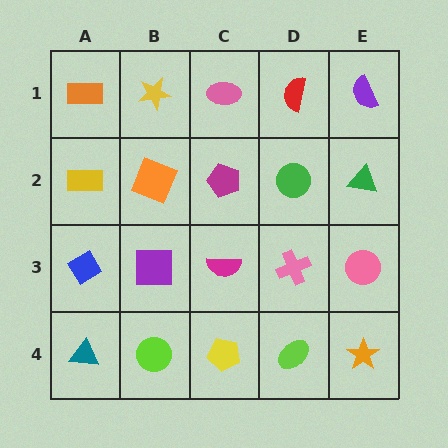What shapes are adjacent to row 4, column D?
A pink cross (row 3, column D), a yellow pentagon (row 4, column C), an orange star (row 4, column E).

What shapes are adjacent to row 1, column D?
A green circle (row 2, column D), a pink ellipse (row 1, column C), a purple semicircle (row 1, column E).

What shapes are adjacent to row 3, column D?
A green circle (row 2, column D), a lime ellipse (row 4, column D), a magenta semicircle (row 3, column C), a pink circle (row 3, column E).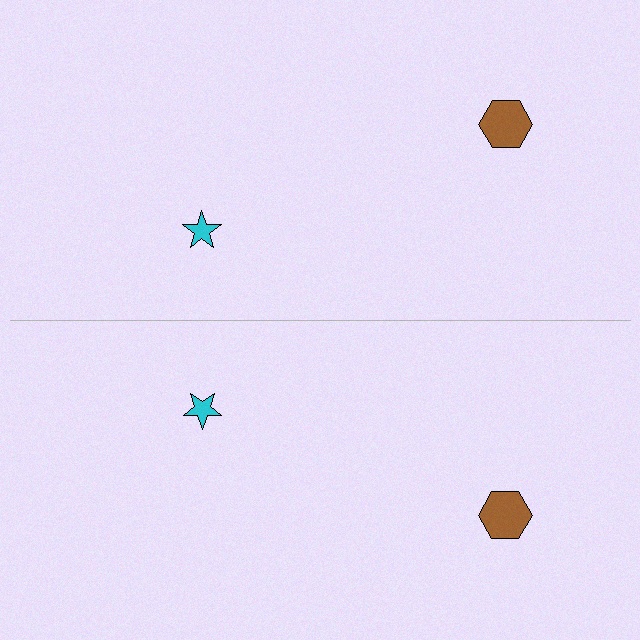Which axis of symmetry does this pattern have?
The pattern has a horizontal axis of symmetry running through the center of the image.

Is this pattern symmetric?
Yes, this pattern has bilateral (reflection) symmetry.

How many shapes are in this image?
There are 4 shapes in this image.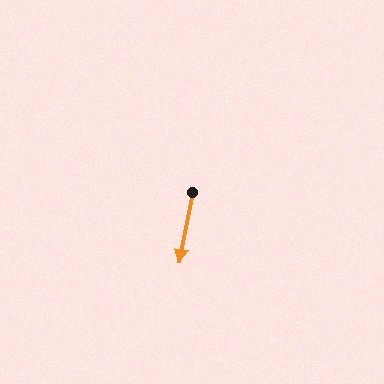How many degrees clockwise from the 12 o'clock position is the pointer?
Approximately 191 degrees.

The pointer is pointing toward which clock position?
Roughly 6 o'clock.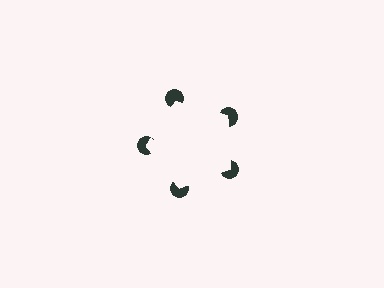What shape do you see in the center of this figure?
An illusory pentagon — its edges are inferred from the aligned wedge cuts in the pac-man discs, not physically drawn.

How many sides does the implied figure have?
5 sides.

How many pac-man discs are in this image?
There are 5 — one at each vertex of the illusory pentagon.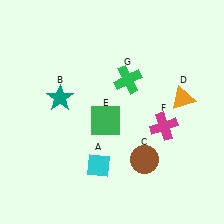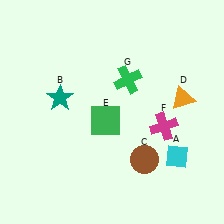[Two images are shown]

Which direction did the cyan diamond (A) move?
The cyan diamond (A) moved right.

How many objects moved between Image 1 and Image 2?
1 object moved between the two images.